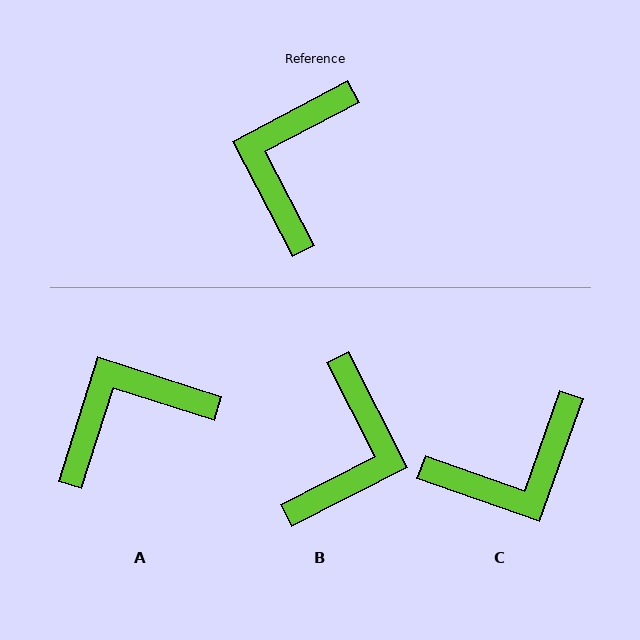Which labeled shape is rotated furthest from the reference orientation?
B, about 179 degrees away.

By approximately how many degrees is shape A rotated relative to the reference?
Approximately 45 degrees clockwise.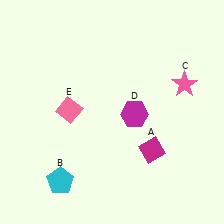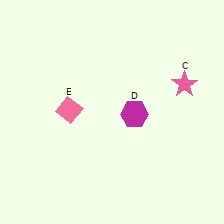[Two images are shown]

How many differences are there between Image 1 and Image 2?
There are 2 differences between the two images.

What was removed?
The cyan pentagon (B), the magenta diamond (A) were removed in Image 2.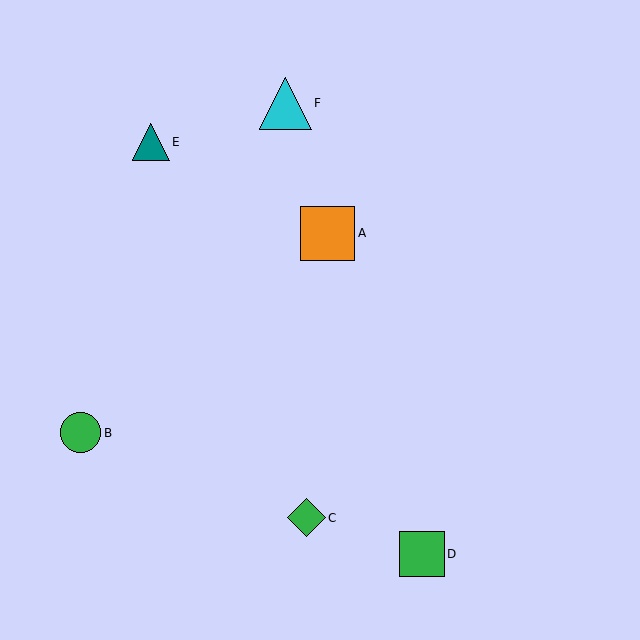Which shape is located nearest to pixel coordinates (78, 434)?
The green circle (labeled B) at (81, 433) is nearest to that location.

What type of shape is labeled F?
Shape F is a cyan triangle.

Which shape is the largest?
The orange square (labeled A) is the largest.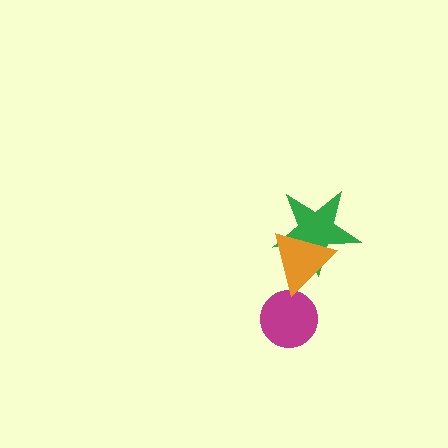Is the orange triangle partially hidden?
No, no other shape covers it.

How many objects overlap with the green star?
1 object overlaps with the green star.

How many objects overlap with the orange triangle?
1 object overlaps with the orange triangle.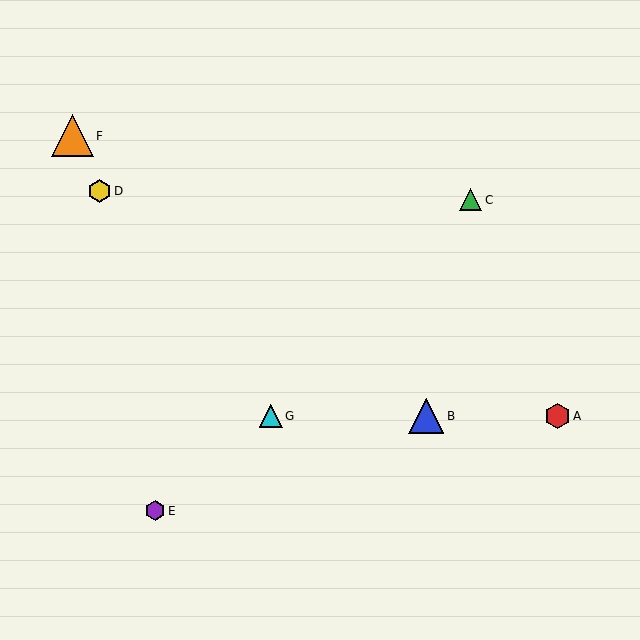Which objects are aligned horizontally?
Objects A, B, G are aligned horizontally.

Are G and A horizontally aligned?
Yes, both are at y≈416.